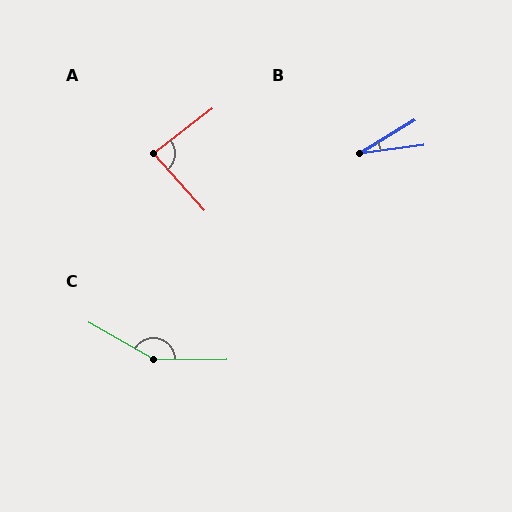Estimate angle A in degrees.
Approximately 86 degrees.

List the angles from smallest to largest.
B (24°), A (86°), C (150°).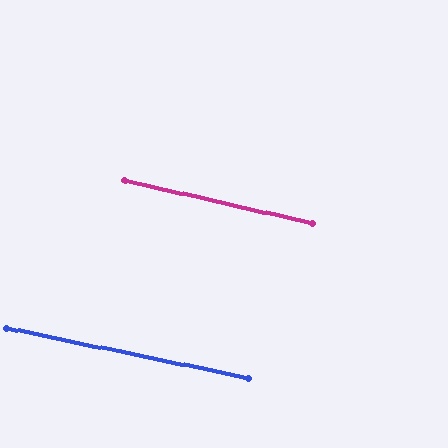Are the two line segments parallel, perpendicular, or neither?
Parallel — their directions differ by only 1.1°.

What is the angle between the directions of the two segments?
Approximately 1 degree.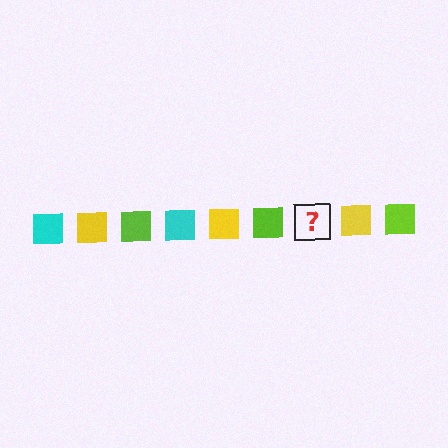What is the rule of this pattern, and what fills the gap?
The rule is that the pattern cycles through cyan, yellow, lime squares. The gap should be filled with a cyan square.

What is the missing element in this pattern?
The missing element is a cyan square.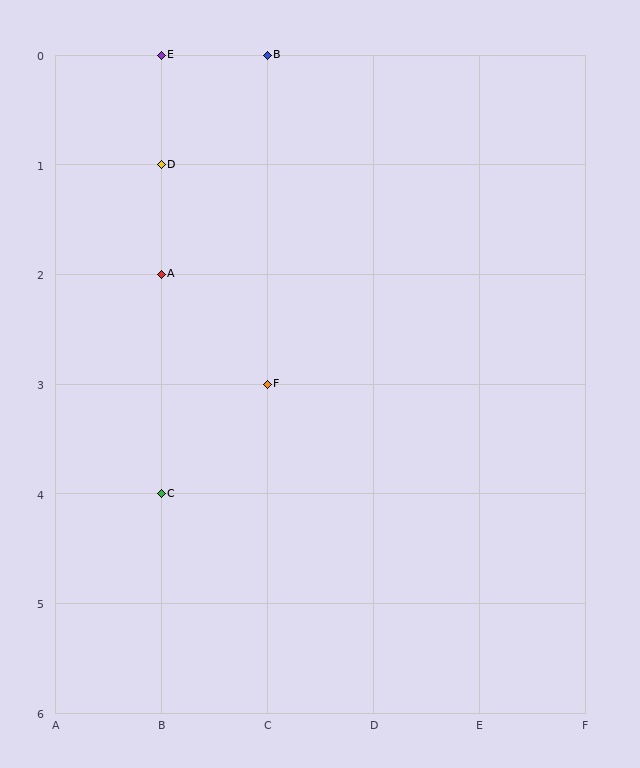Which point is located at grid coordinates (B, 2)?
Point A is at (B, 2).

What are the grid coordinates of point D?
Point D is at grid coordinates (B, 1).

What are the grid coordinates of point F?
Point F is at grid coordinates (C, 3).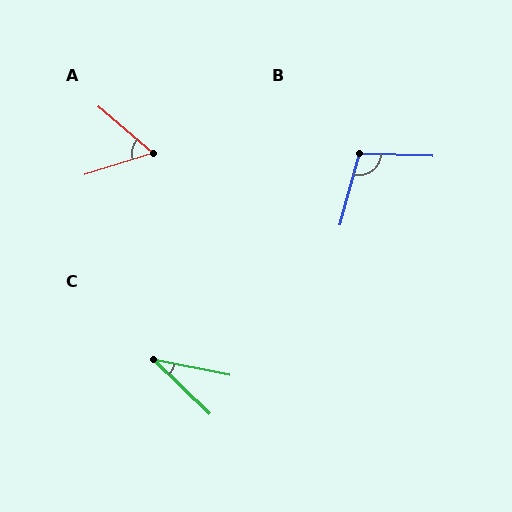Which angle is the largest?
B, at approximately 103 degrees.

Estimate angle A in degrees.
Approximately 58 degrees.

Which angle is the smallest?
C, at approximately 33 degrees.